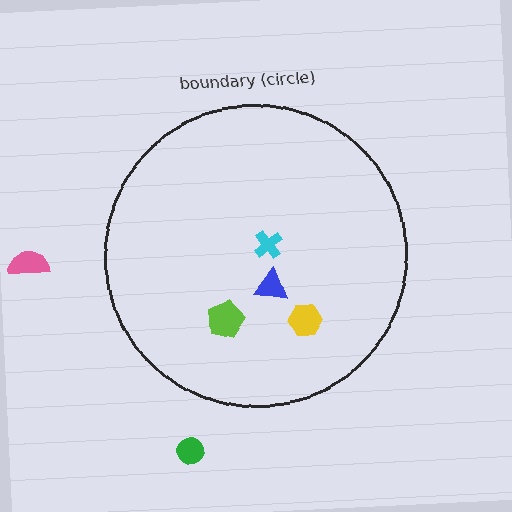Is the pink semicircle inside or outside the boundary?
Outside.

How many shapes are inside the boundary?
4 inside, 2 outside.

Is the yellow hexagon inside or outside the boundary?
Inside.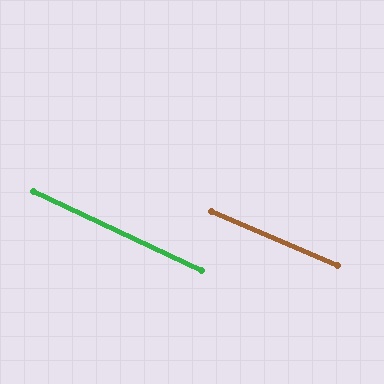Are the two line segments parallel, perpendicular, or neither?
Parallel — their directions differ by only 1.7°.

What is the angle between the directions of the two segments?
Approximately 2 degrees.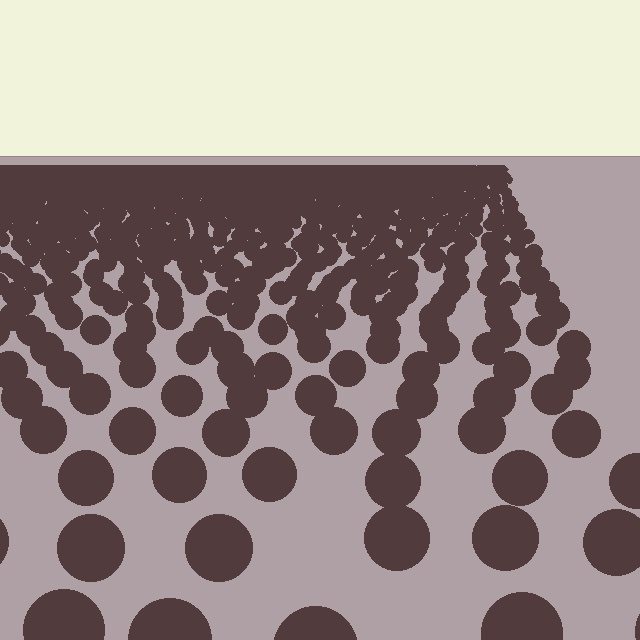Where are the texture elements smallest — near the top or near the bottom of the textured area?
Near the top.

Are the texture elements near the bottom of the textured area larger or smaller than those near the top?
Larger. Near the bottom, elements are closer to the viewer and appear at a bigger on-screen size.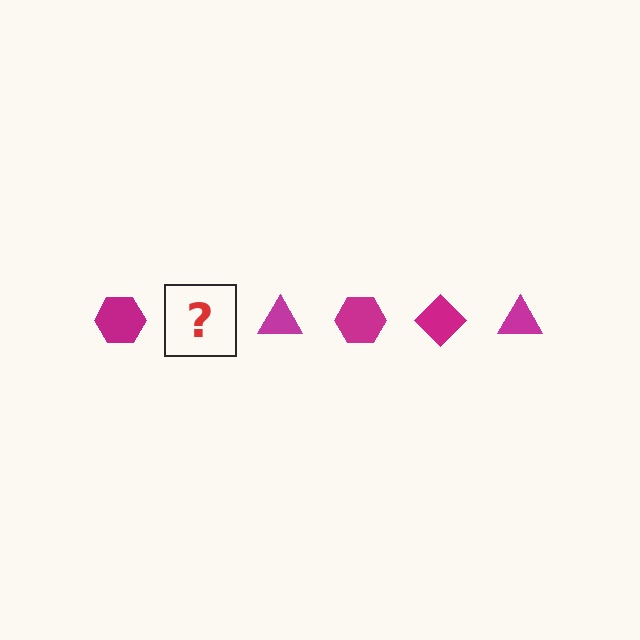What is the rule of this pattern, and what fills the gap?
The rule is that the pattern cycles through hexagon, diamond, triangle shapes in magenta. The gap should be filled with a magenta diamond.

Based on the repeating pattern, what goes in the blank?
The blank should be a magenta diamond.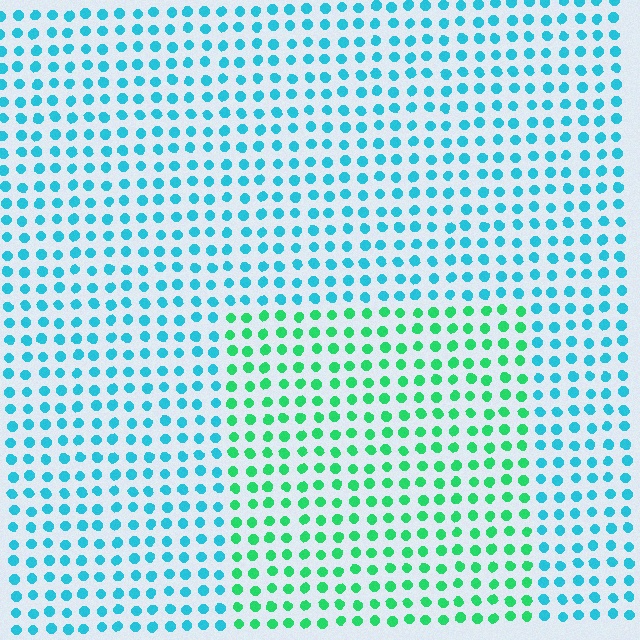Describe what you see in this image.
The image is filled with small cyan elements in a uniform arrangement. A rectangle-shaped region is visible where the elements are tinted to a slightly different hue, forming a subtle color boundary.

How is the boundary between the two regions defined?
The boundary is defined purely by a slight shift in hue (about 45 degrees). Spacing, size, and orientation are identical on both sides.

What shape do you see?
I see a rectangle.